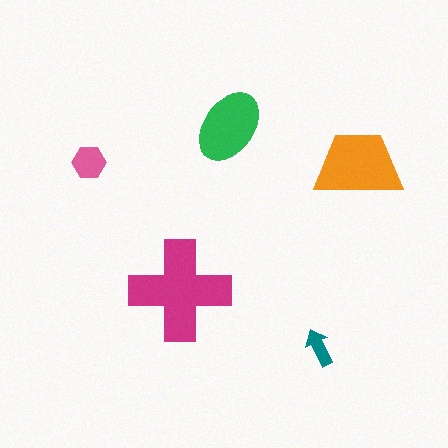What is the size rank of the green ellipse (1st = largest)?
3rd.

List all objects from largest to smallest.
The magenta cross, the orange trapezoid, the green ellipse, the pink hexagon, the teal arrow.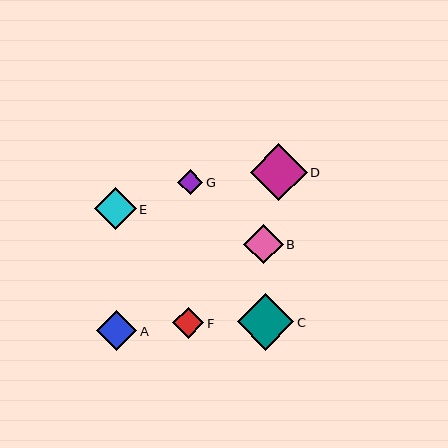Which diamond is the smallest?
Diamond G is the smallest with a size of approximately 25 pixels.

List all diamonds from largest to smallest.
From largest to smallest: D, C, E, A, B, F, G.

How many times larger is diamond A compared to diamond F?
Diamond A is approximately 1.3 times the size of diamond F.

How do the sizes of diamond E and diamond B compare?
Diamond E and diamond B are approximately the same size.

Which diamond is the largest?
Diamond D is the largest with a size of approximately 57 pixels.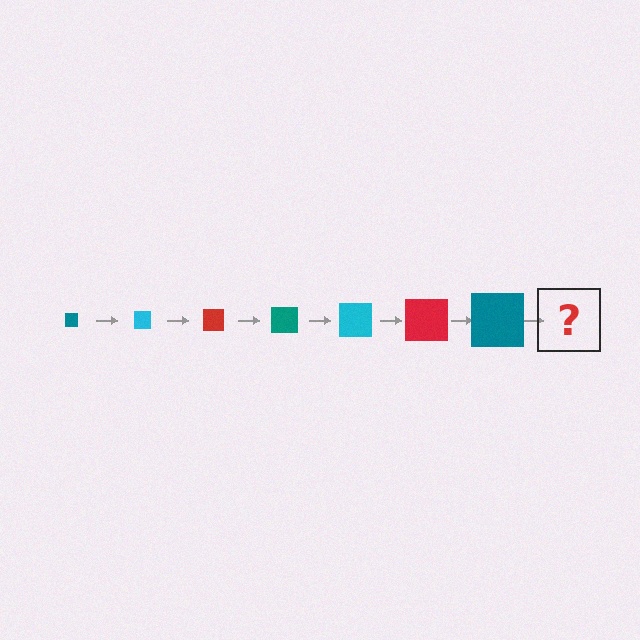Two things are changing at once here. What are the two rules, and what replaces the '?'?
The two rules are that the square grows larger each step and the color cycles through teal, cyan, and red. The '?' should be a cyan square, larger than the previous one.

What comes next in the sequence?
The next element should be a cyan square, larger than the previous one.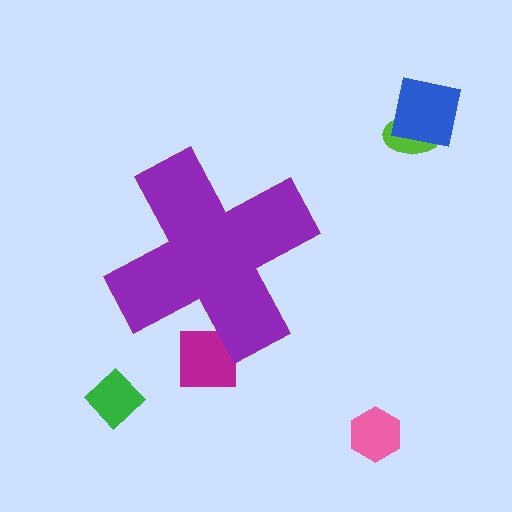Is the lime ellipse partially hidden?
No, the lime ellipse is fully visible.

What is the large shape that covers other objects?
A purple cross.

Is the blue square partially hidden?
No, the blue square is fully visible.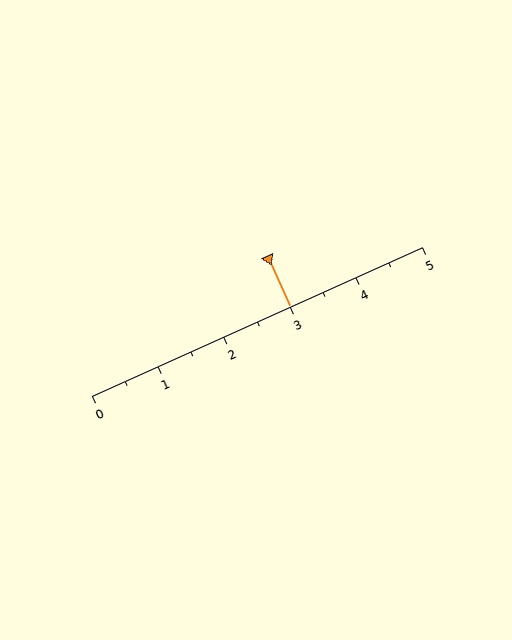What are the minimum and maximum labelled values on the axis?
The axis runs from 0 to 5.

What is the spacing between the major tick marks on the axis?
The major ticks are spaced 1 apart.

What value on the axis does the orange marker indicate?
The marker indicates approximately 3.